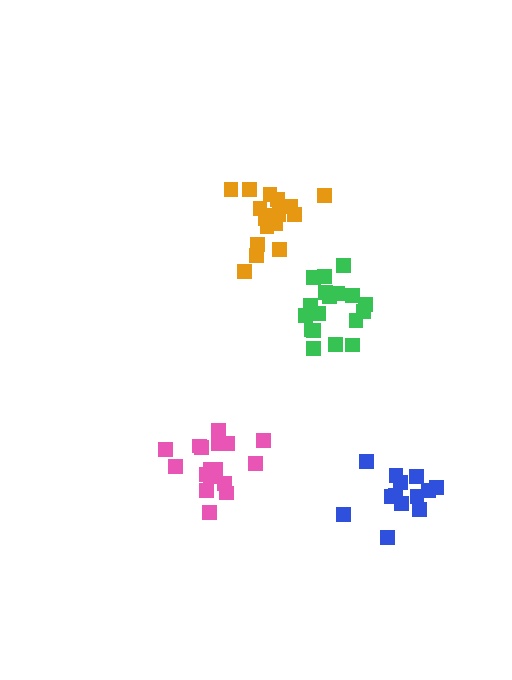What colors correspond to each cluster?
The clusters are colored: green, pink, blue, orange.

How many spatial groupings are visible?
There are 4 spatial groupings.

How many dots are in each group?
Group 1: 18 dots, Group 2: 19 dots, Group 3: 13 dots, Group 4: 17 dots (67 total).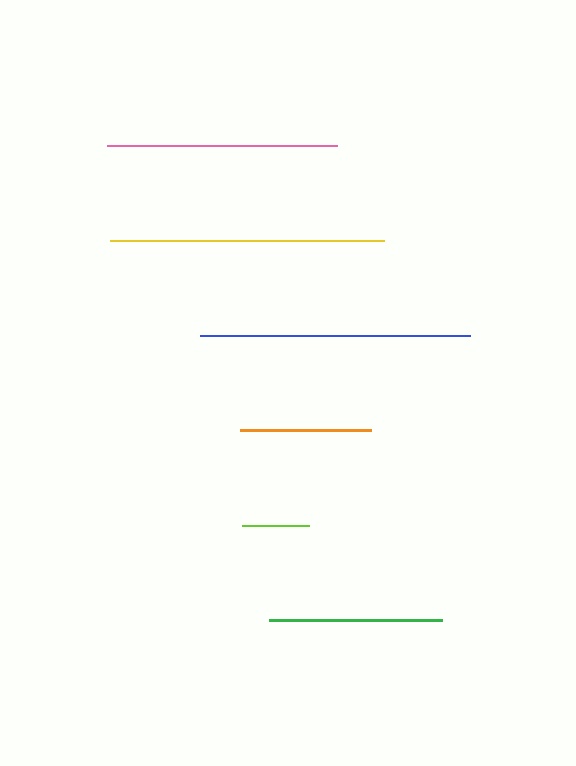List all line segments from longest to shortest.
From longest to shortest: yellow, blue, pink, green, orange, lime.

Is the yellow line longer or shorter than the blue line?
The yellow line is longer than the blue line.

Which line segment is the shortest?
The lime line is the shortest at approximately 67 pixels.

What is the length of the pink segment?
The pink segment is approximately 230 pixels long.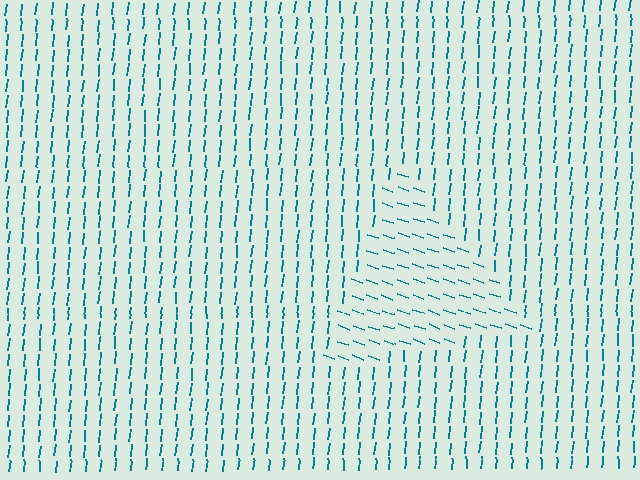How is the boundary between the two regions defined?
The boundary is defined purely by a change in line orientation (approximately 77 degrees difference). All lines are the same color and thickness.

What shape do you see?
I see a triangle.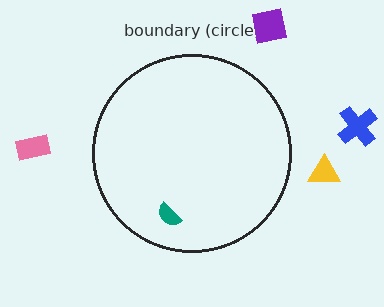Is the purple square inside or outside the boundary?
Outside.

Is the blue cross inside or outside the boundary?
Outside.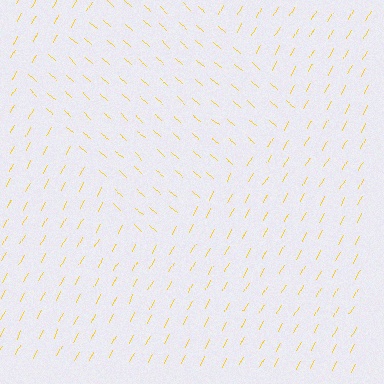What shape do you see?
I see a diamond.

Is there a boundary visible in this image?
Yes, there is a texture boundary formed by a change in line orientation.